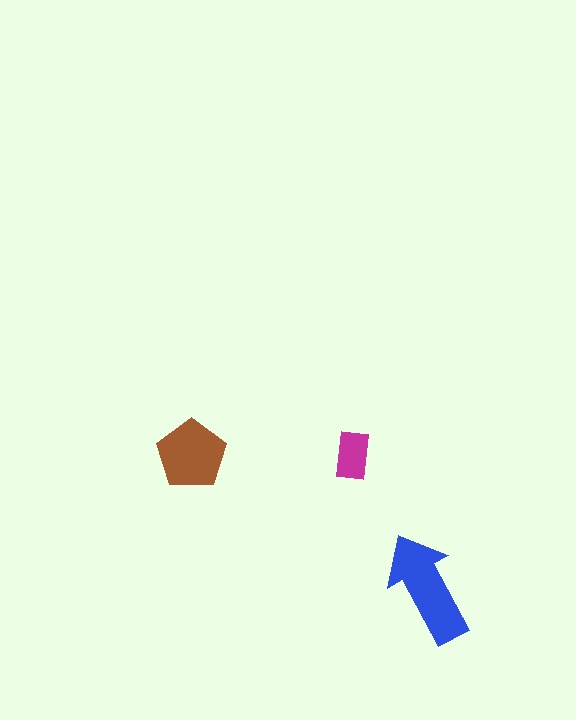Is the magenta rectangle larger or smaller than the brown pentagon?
Smaller.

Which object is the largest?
The blue arrow.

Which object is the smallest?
The magenta rectangle.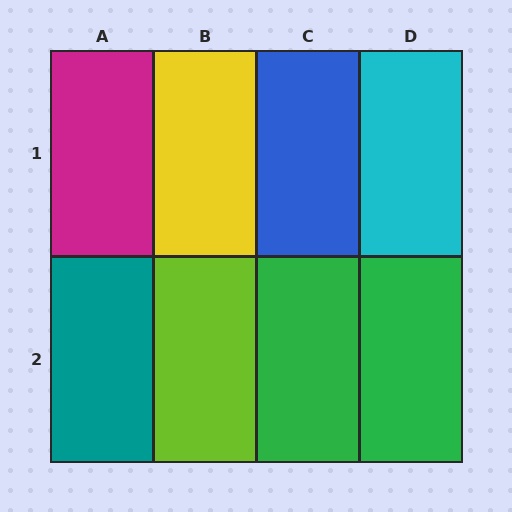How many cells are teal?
1 cell is teal.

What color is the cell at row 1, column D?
Cyan.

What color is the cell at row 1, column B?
Yellow.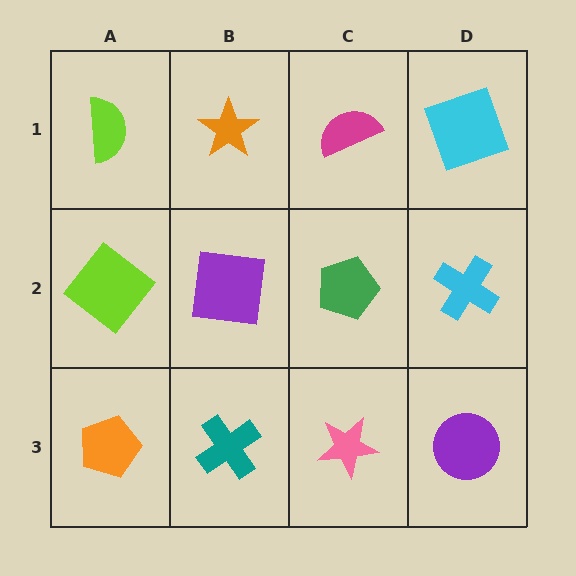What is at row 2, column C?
A green pentagon.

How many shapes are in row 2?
4 shapes.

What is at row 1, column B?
An orange star.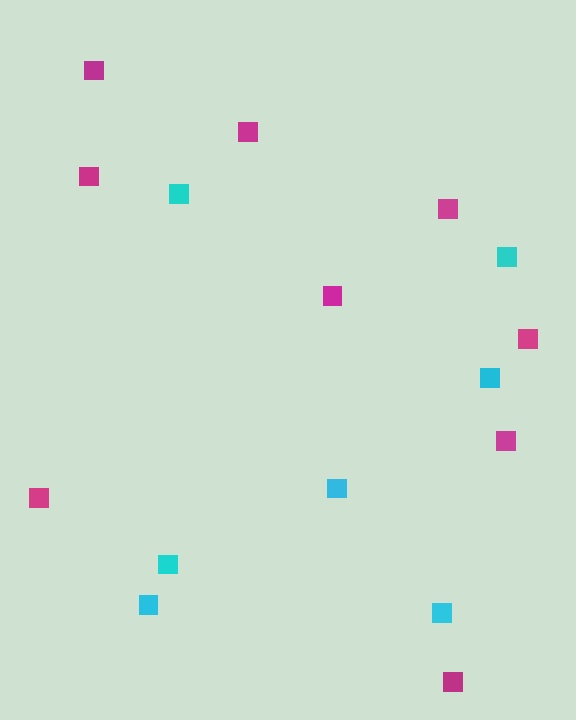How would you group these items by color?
There are 2 groups: one group of cyan squares (7) and one group of magenta squares (9).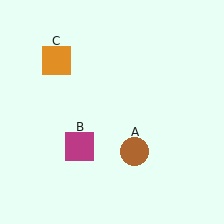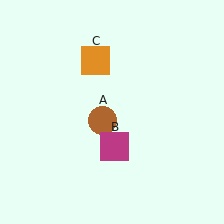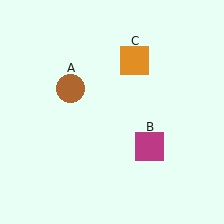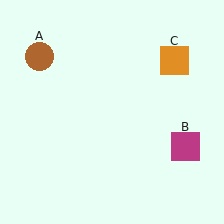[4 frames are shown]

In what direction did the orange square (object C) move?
The orange square (object C) moved right.